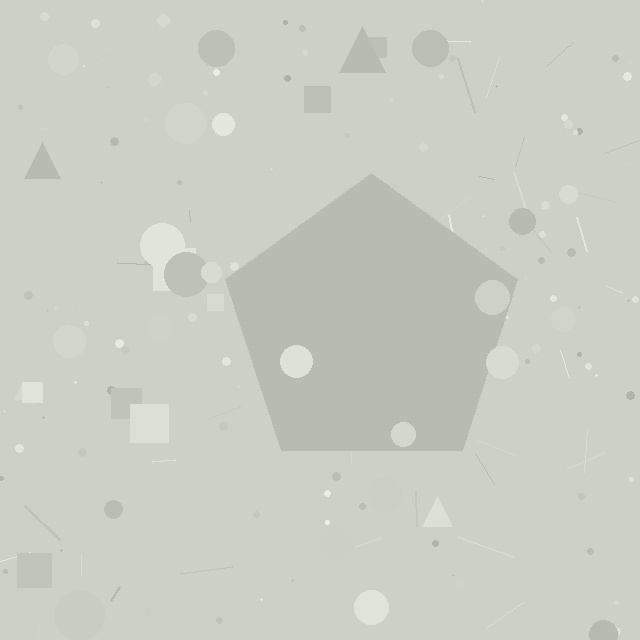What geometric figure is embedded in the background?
A pentagon is embedded in the background.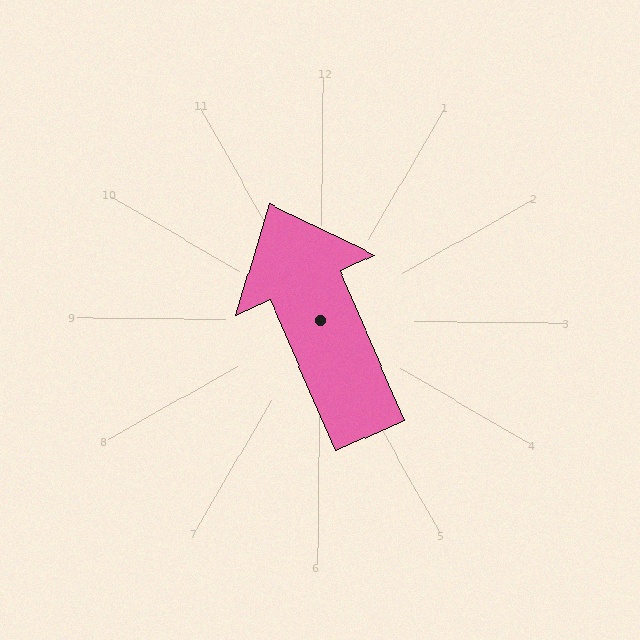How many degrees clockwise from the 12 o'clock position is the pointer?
Approximately 336 degrees.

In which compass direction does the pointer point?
Northwest.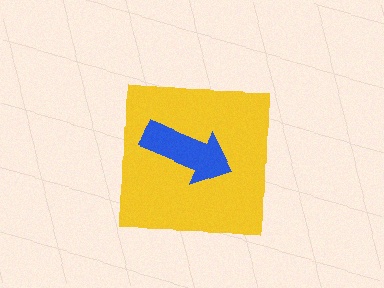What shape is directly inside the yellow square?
The blue arrow.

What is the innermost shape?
The blue arrow.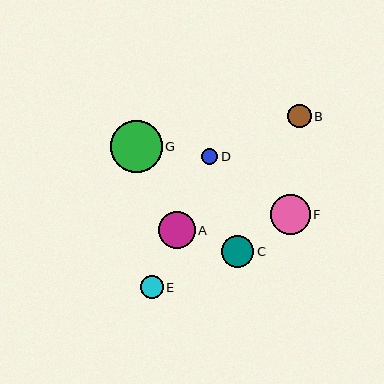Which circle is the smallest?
Circle D is the smallest with a size of approximately 16 pixels.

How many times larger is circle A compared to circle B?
Circle A is approximately 1.5 times the size of circle B.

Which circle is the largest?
Circle G is the largest with a size of approximately 52 pixels.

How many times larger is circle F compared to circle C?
Circle F is approximately 1.3 times the size of circle C.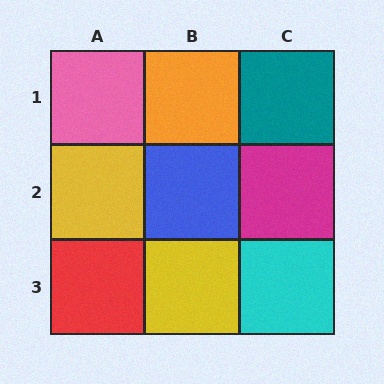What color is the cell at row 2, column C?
Magenta.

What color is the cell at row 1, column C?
Teal.